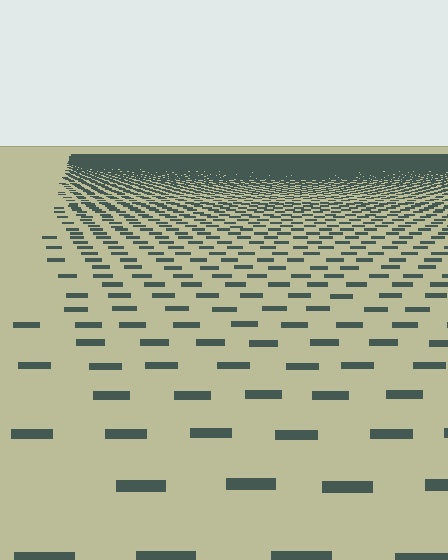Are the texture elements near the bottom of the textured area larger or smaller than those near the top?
Larger. Near the bottom, elements are closer to the viewer and appear at a bigger on-screen size.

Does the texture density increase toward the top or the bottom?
Density increases toward the top.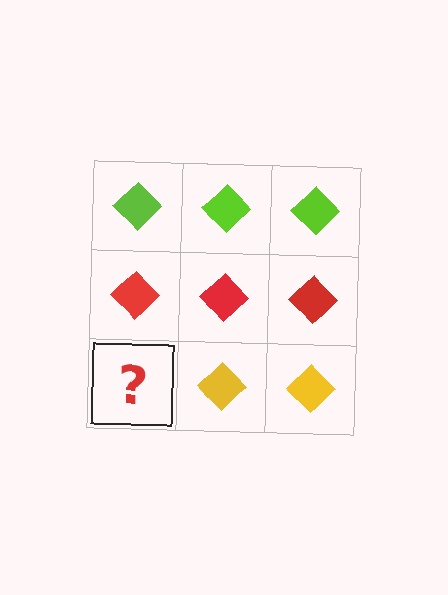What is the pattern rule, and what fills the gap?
The rule is that each row has a consistent color. The gap should be filled with a yellow diamond.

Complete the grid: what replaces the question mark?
The question mark should be replaced with a yellow diamond.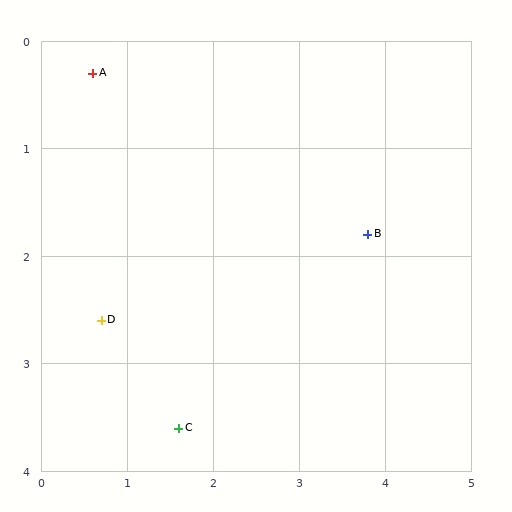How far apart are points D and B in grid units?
Points D and B are about 3.2 grid units apart.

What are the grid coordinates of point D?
Point D is at approximately (0.7, 2.6).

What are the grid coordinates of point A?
Point A is at approximately (0.6, 0.3).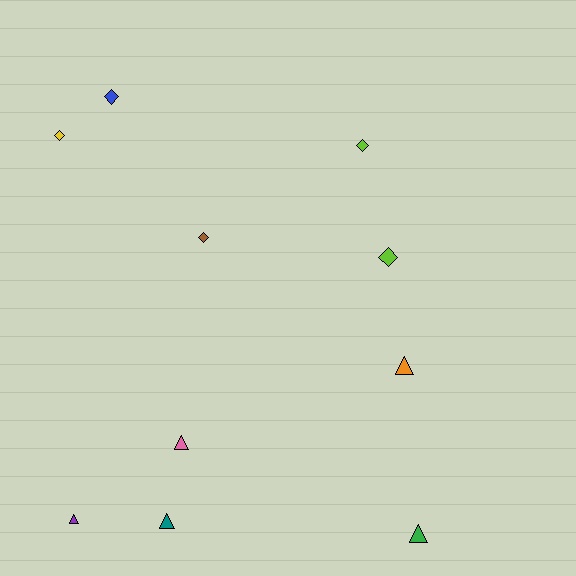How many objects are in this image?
There are 10 objects.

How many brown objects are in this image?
There is 1 brown object.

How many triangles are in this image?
There are 5 triangles.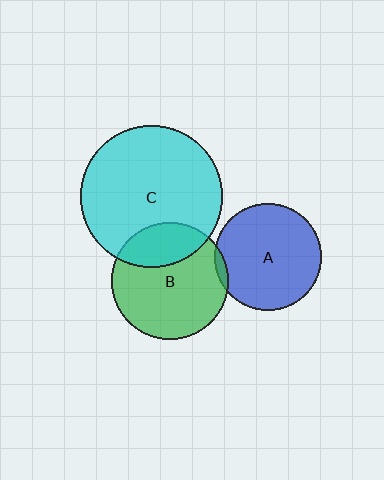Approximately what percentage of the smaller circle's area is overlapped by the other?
Approximately 5%.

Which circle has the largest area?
Circle C (cyan).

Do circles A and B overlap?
Yes.